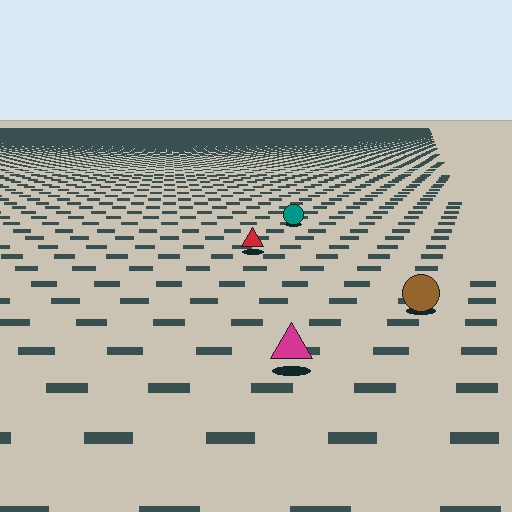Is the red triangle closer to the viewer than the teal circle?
Yes. The red triangle is closer — you can tell from the texture gradient: the ground texture is coarser near it.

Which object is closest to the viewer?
The magenta triangle is closest. The texture marks near it are larger and more spread out.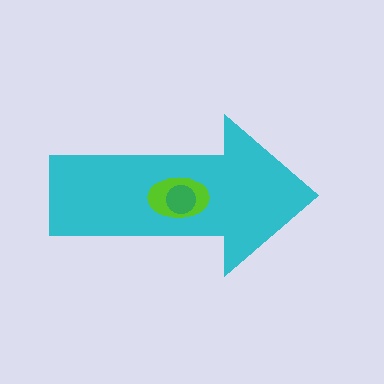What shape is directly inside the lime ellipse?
The green circle.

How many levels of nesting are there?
3.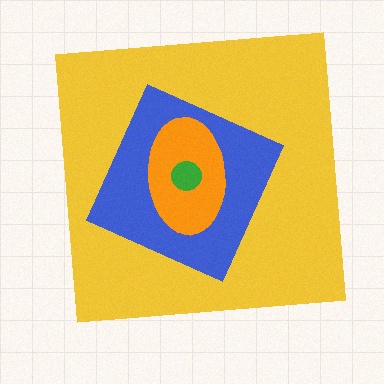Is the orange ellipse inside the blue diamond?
Yes.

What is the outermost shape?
The yellow square.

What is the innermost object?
The green circle.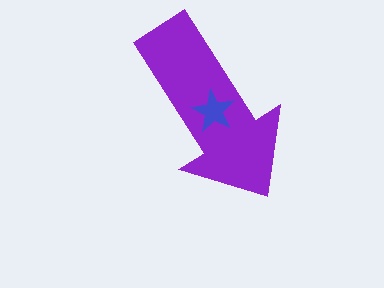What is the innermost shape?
The blue star.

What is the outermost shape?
The purple arrow.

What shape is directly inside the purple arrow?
The blue star.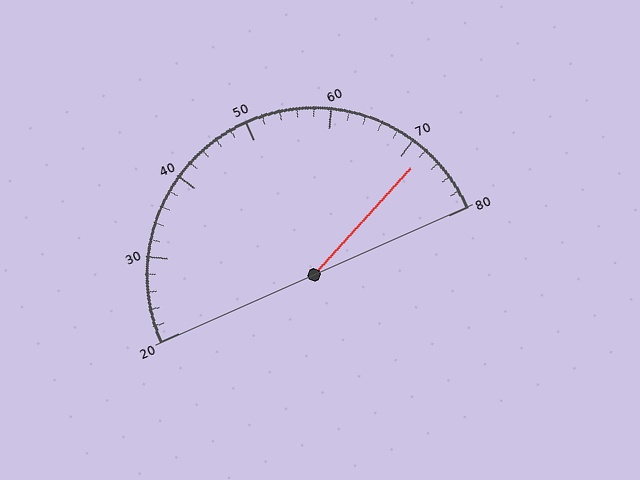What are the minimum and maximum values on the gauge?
The gauge ranges from 20 to 80.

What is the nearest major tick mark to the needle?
The nearest major tick mark is 70.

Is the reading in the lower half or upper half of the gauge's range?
The reading is in the upper half of the range (20 to 80).